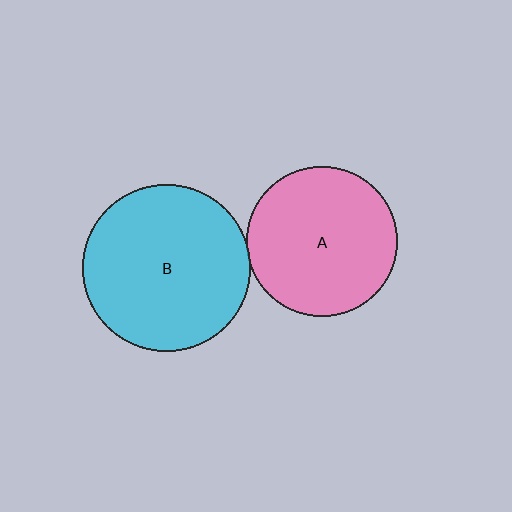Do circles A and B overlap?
Yes.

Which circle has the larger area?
Circle B (cyan).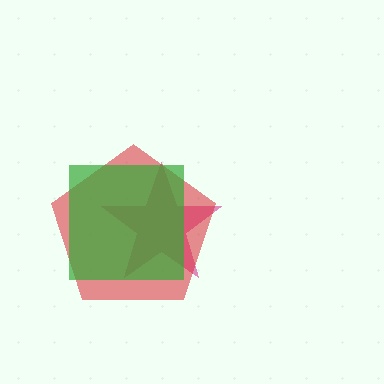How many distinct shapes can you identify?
There are 3 distinct shapes: a magenta star, a red pentagon, a green square.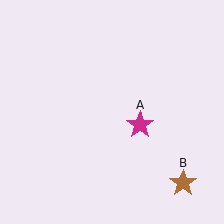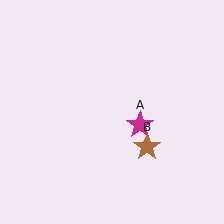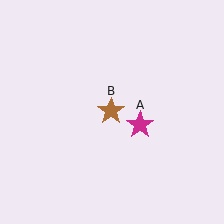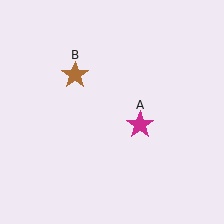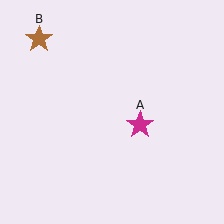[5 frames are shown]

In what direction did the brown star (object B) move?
The brown star (object B) moved up and to the left.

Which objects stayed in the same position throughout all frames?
Magenta star (object A) remained stationary.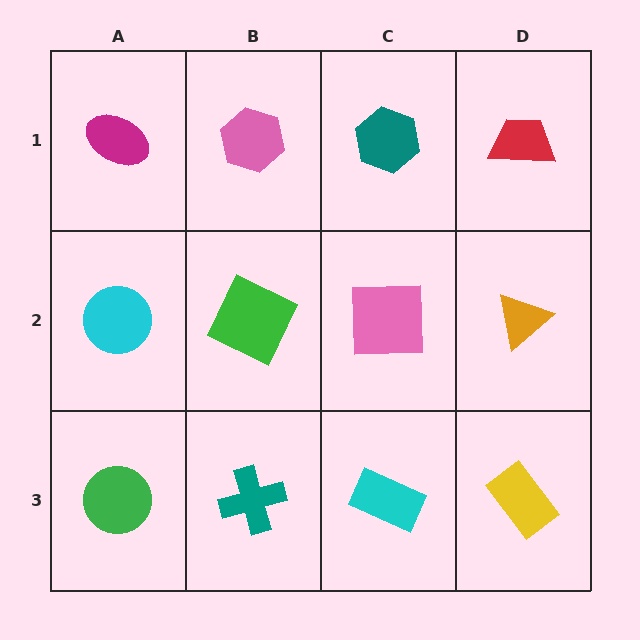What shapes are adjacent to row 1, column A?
A cyan circle (row 2, column A), a pink hexagon (row 1, column B).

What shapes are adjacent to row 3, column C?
A pink square (row 2, column C), a teal cross (row 3, column B), a yellow rectangle (row 3, column D).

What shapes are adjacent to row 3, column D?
An orange triangle (row 2, column D), a cyan rectangle (row 3, column C).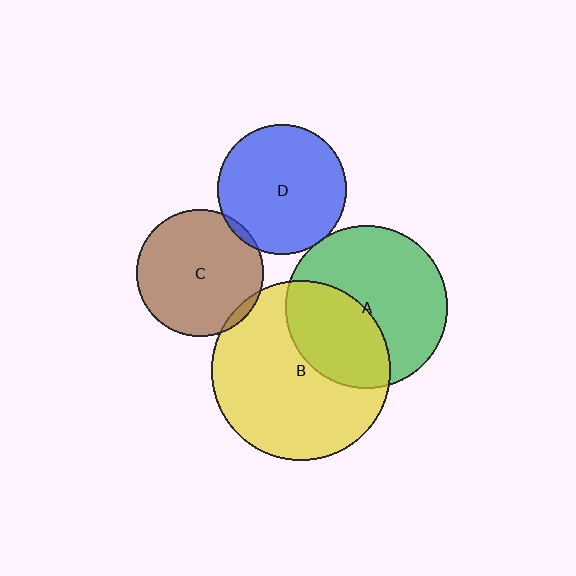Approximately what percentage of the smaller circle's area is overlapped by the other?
Approximately 5%.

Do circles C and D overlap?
Yes.